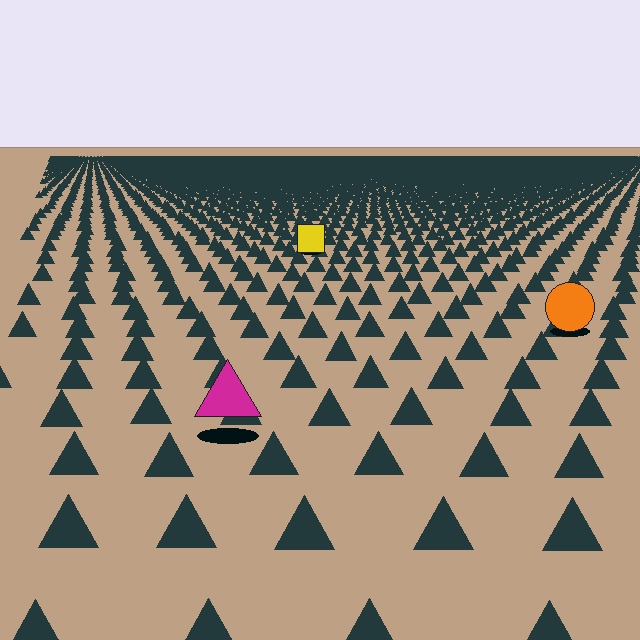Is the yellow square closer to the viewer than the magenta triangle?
No. The magenta triangle is closer — you can tell from the texture gradient: the ground texture is coarser near it.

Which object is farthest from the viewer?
The yellow square is farthest from the viewer. It appears smaller and the ground texture around it is denser.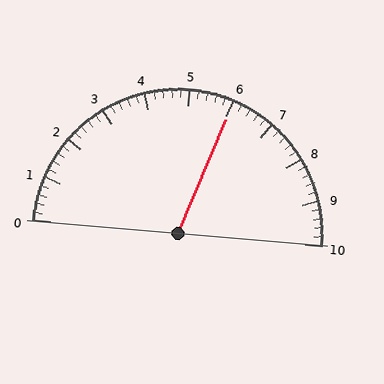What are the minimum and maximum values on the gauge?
The gauge ranges from 0 to 10.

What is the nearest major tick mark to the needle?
The nearest major tick mark is 6.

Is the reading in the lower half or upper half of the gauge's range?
The reading is in the upper half of the range (0 to 10).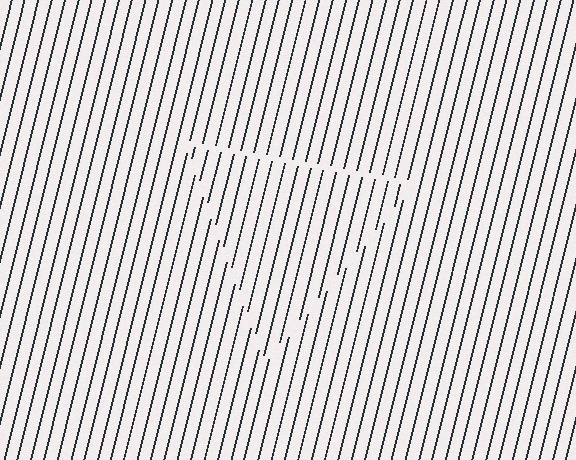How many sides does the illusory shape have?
3 sides — the line-ends trace a triangle.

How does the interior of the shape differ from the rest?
The interior of the shape contains the same grating, shifted by half a period — the contour is defined by the phase discontinuity where line-ends from the inner and outer gratings abut.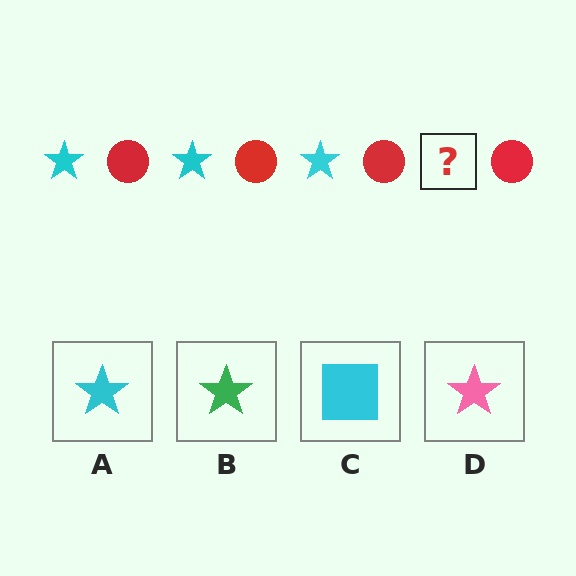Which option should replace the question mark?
Option A.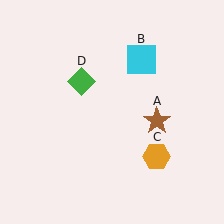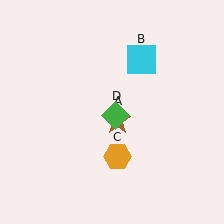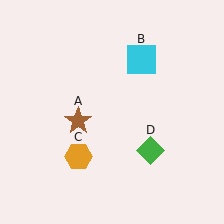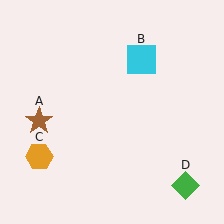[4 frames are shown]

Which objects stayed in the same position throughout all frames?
Cyan square (object B) remained stationary.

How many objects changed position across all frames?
3 objects changed position: brown star (object A), orange hexagon (object C), green diamond (object D).